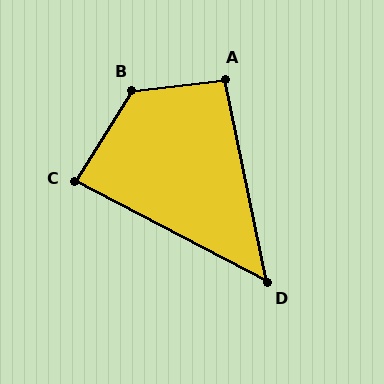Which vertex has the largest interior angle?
B, at approximately 129 degrees.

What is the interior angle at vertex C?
Approximately 85 degrees (approximately right).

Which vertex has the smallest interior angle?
D, at approximately 51 degrees.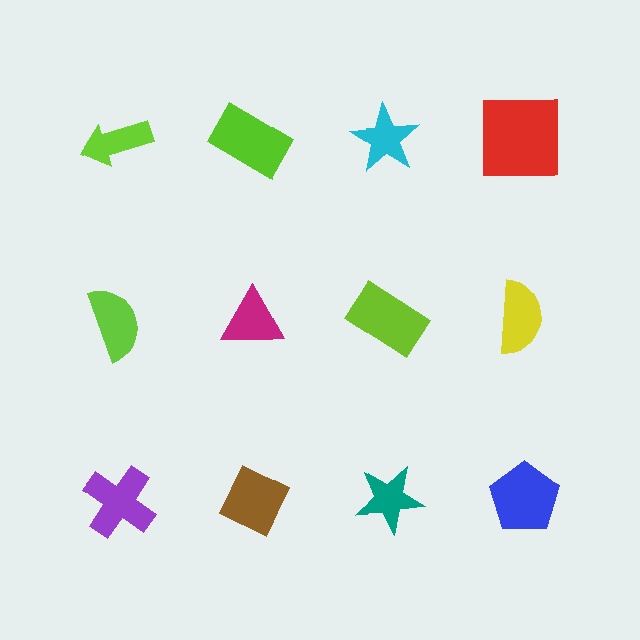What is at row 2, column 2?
A magenta triangle.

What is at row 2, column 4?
A yellow semicircle.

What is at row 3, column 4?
A blue pentagon.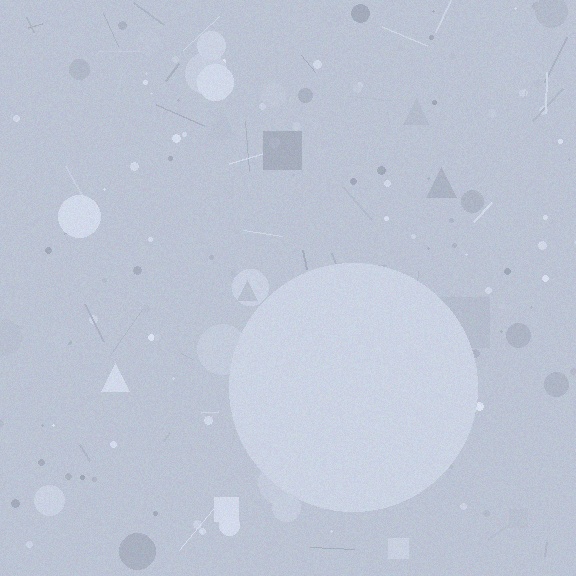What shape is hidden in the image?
A circle is hidden in the image.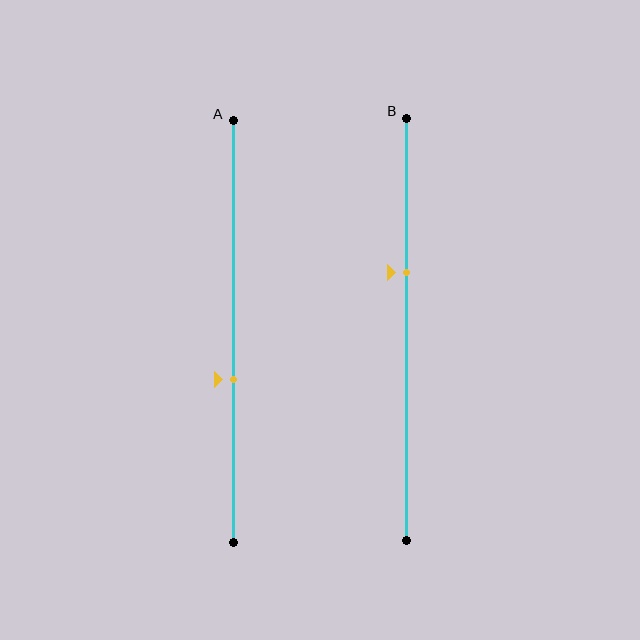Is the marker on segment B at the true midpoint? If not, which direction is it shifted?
No, the marker on segment B is shifted upward by about 14% of the segment length.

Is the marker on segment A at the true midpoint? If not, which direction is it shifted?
No, the marker on segment A is shifted downward by about 12% of the segment length.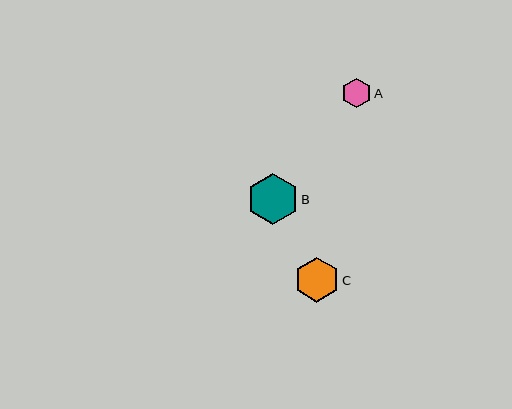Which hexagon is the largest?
Hexagon B is the largest with a size of approximately 51 pixels.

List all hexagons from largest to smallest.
From largest to smallest: B, C, A.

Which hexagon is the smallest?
Hexagon A is the smallest with a size of approximately 29 pixels.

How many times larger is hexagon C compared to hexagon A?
Hexagon C is approximately 1.5 times the size of hexagon A.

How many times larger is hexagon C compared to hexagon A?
Hexagon C is approximately 1.5 times the size of hexagon A.